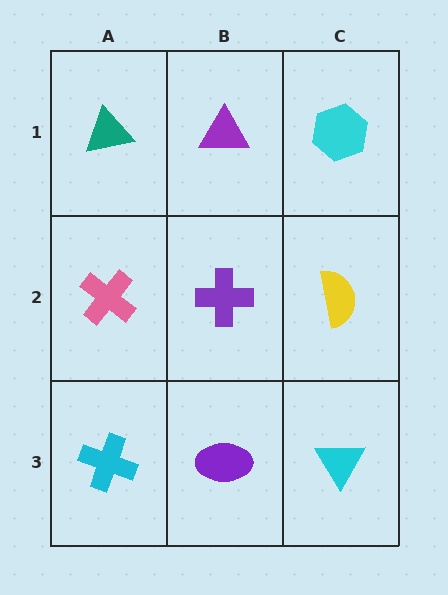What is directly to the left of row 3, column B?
A cyan cross.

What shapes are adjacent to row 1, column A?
A pink cross (row 2, column A), a purple triangle (row 1, column B).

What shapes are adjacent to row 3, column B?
A purple cross (row 2, column B), a cyan cross (row 3, column A), a cyan triangle (row 3, column C).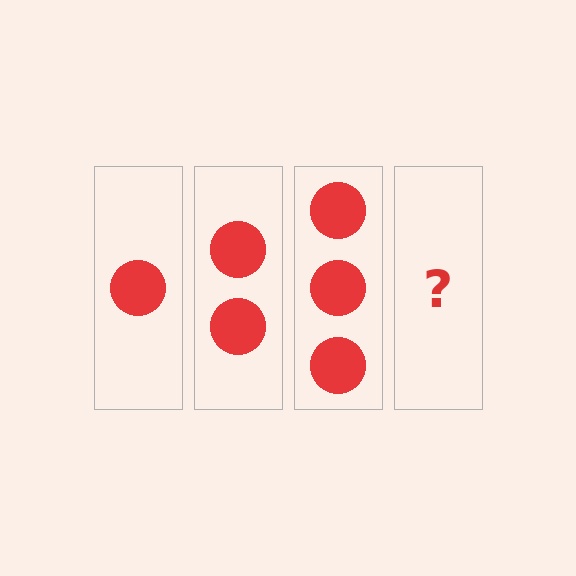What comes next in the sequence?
The next element should be 4 circles.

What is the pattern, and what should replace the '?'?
The pattern is that each step adds one more circle. The '?' should be 4 circles.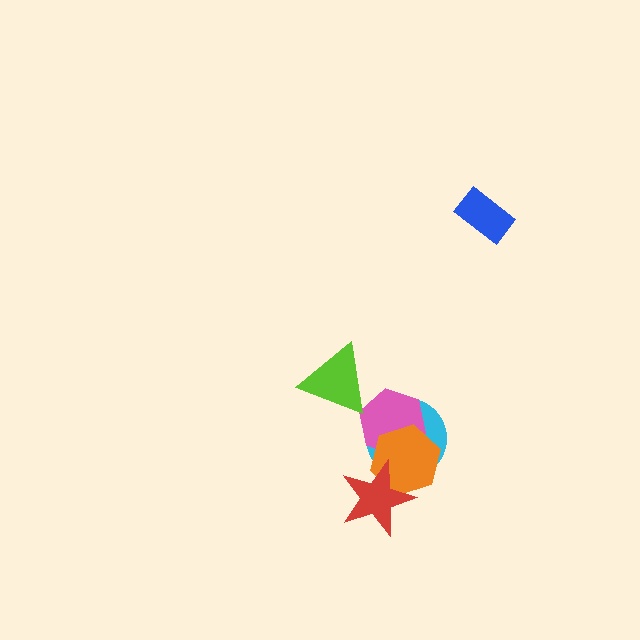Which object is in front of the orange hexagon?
The red star is in front of the orange hexagon.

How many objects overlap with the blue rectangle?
0 objects overlap with the blue rectangle.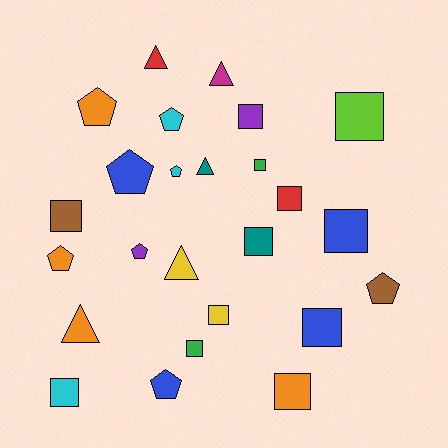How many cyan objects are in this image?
There are 3 cyan objects.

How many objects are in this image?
There are 25 objects.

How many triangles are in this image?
There are 5 triangles.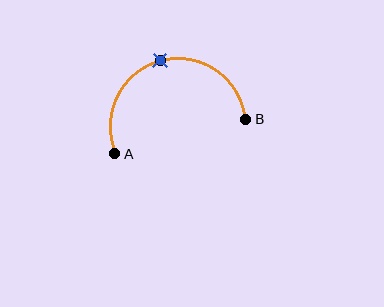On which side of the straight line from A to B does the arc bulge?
The arc bulges above the straight line connecting A and B.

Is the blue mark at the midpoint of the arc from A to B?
Yes. The blue mark lies on the arc at equal arc-length from both A and B — it is the arc midpoint.